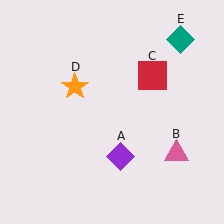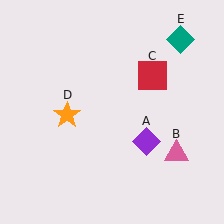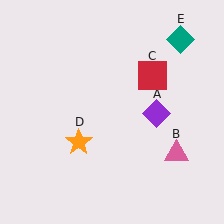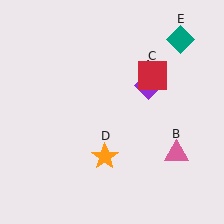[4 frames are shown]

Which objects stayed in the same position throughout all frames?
Pink triangle (object B) and red square (object C) and teal diamond (object E) remained stationary.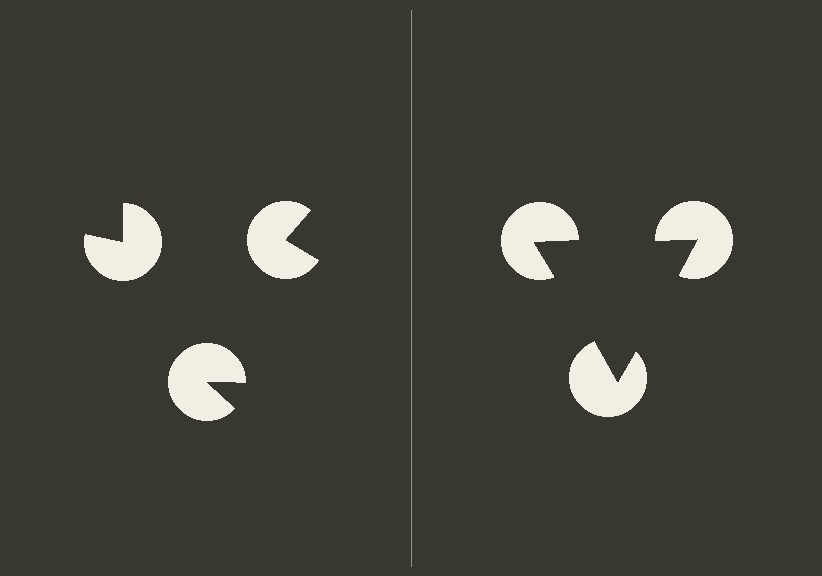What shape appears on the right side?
An illusory triangle.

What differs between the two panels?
The pac-man discs are positioned identically on both sides; only the wedge orientations differ. On the right they align to a triangle; on the left they are misaligned.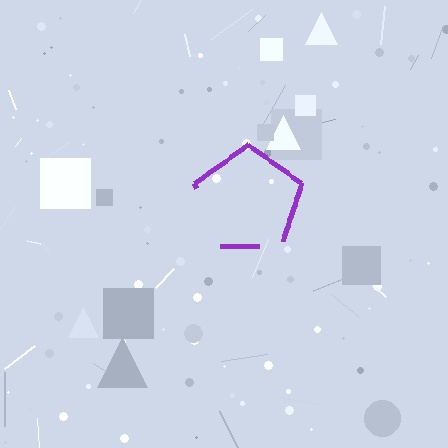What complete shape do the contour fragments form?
The contour fragments form a pentagon.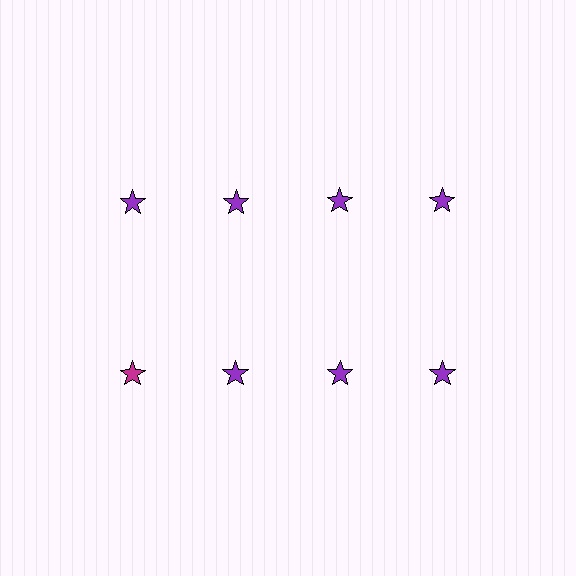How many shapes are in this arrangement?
There are 8 shapes arranged in a grid pattern.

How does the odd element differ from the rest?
It has a different color: magenta instead of purple.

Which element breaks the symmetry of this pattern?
The magenta star in the second row, leftmost column breaks the symmetry. All other shapes are purple stars.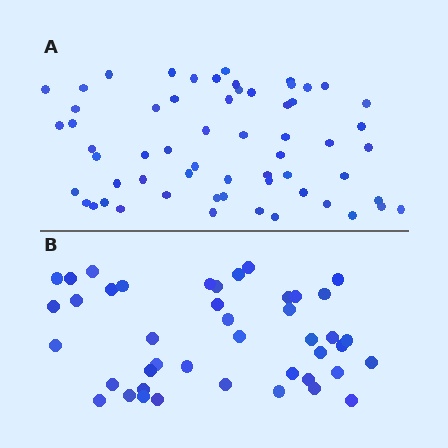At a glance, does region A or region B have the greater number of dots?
Region A (the top region) has more dots.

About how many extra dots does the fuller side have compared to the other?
Region A has approximately 15 more dots than region B.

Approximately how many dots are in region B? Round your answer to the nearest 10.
About 40 dots. (The exact count is 43, which rounds to 40.)